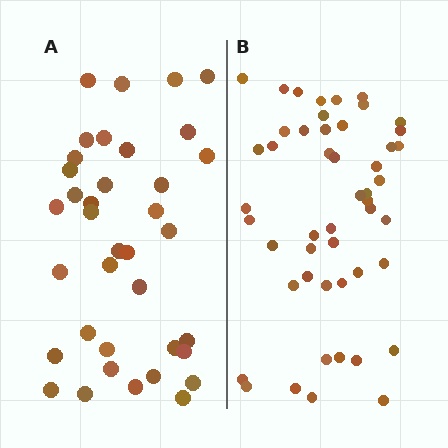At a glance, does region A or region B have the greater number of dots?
Region B (the right region) has more dots.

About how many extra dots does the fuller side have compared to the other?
Region B has roughly 12 or so more dots than region A.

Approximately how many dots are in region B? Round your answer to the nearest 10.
About 50 dots. (The exact count is 49, which rounds to 50.)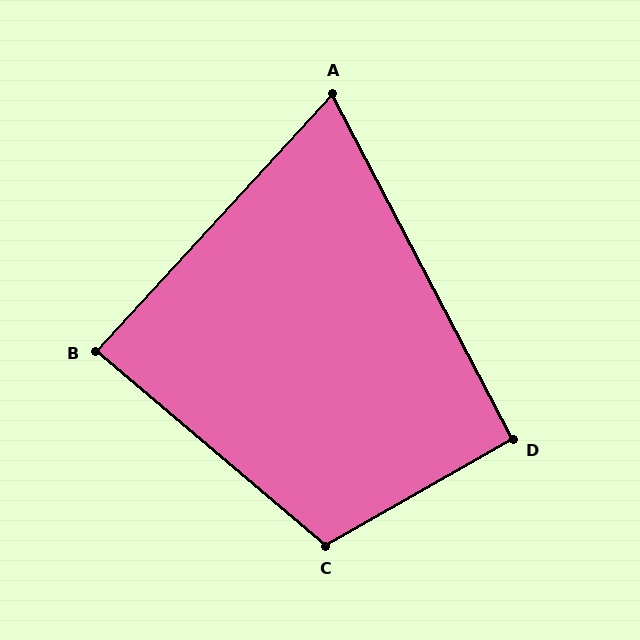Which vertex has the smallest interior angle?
A, at approximately 70 degrees.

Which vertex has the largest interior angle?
C, at approximately 110 degrees.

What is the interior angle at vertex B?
Approximately 88 degrees (approximately right).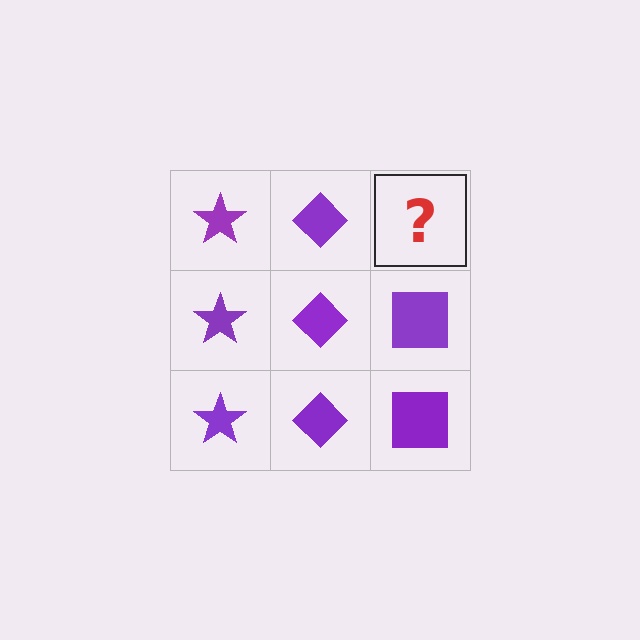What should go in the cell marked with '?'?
The missing cell should contain a purple square.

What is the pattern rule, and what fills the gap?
The rule is that each column has a consistent shape. The gap should be filled with a purple square.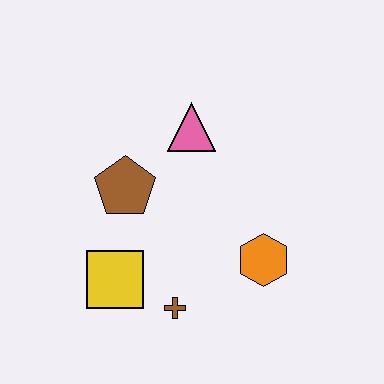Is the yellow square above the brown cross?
Yes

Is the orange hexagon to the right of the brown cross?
Yes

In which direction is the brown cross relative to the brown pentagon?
The brown cross is below the brown pentagon.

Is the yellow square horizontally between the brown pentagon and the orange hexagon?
No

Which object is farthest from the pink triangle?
The brown cross is farthest from the pink triangle.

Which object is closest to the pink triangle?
The brown pentagon is closest to the pink triangle.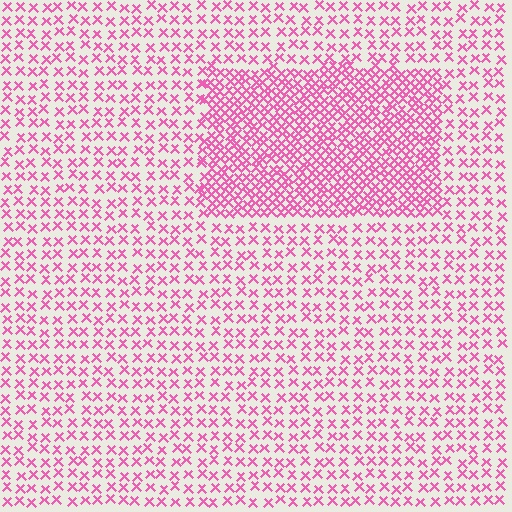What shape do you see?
I see a rectangle.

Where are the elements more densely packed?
The elements are more densely packed inside the rectangle boundary.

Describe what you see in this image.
The image contains small pink elements arranged at two different densities. A rectangle-shaped region is visible where the elements are more densely packed than the surrounding area.